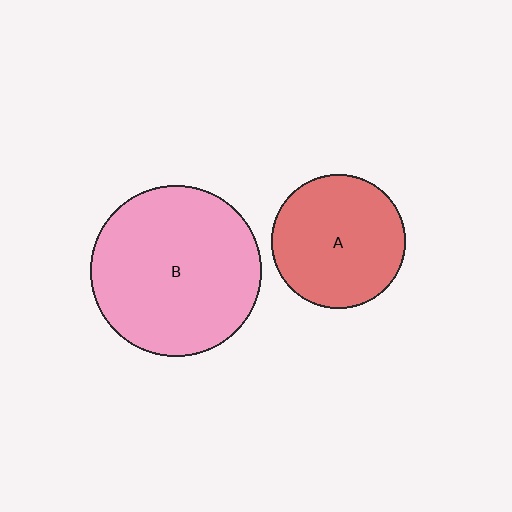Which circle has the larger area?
Circle B (pink).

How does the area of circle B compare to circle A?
Approximately 1.6 times.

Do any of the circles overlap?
No, none of the circles overlap.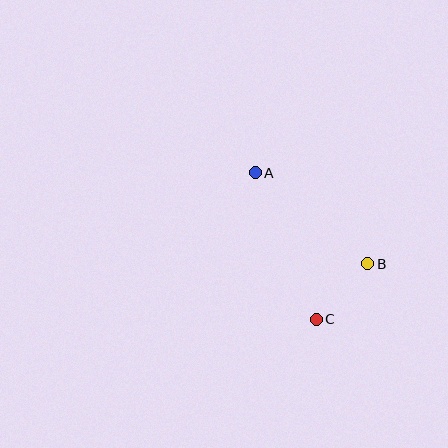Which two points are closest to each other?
Points B and C are closest to each other.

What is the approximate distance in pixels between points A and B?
The distance between A and B is approximately 144 pixels.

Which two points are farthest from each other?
Points A and C are farthest from each other.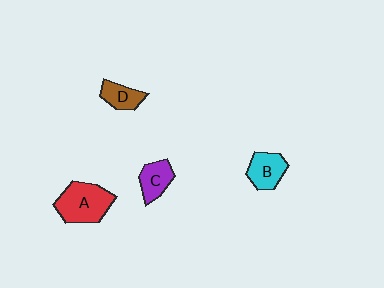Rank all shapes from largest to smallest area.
From largest to smallest: A (red), B (cyan), C (purple), D (brown).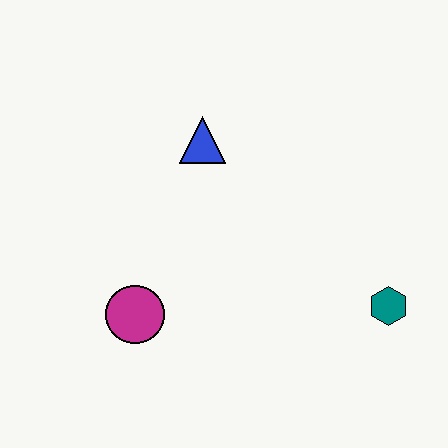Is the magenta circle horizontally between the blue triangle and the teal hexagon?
No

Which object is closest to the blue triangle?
The magenta circle is closest to the blue triangle.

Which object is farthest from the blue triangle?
The teal hexagon is farthest from the blue triangle.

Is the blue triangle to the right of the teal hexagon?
No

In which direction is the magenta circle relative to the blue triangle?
The magenta circle is below the blue triangle.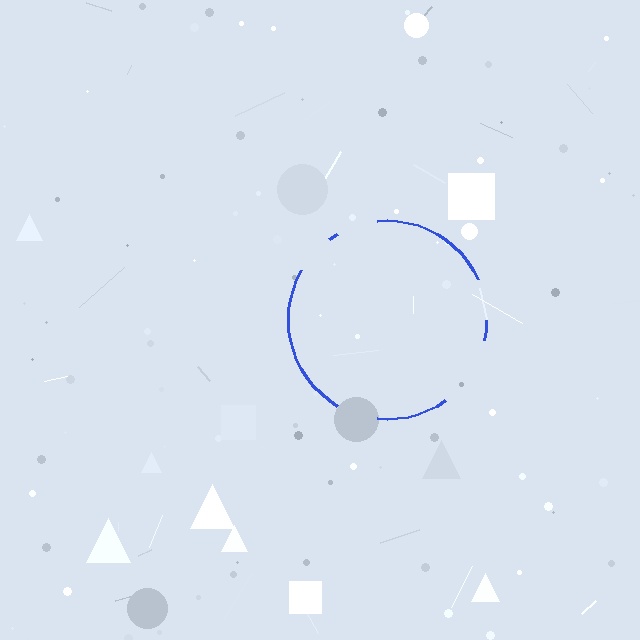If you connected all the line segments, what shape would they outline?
They would outline a circle.